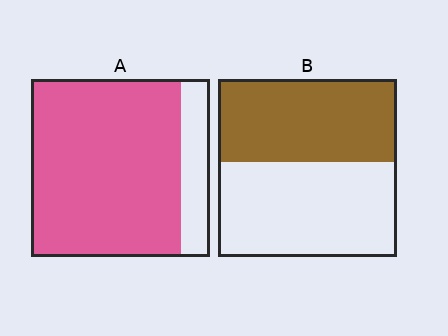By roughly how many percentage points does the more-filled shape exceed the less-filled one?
By roughly 35 percentage points (A over B).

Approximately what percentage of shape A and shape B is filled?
A is approximately 85% and B is approximately 45%.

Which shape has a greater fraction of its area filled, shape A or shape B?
Shape A.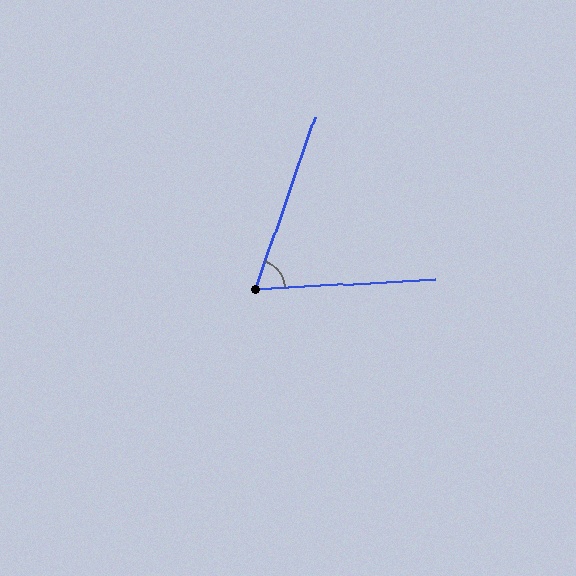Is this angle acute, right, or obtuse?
It is acute.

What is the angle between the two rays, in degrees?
Approximately 68 degrees.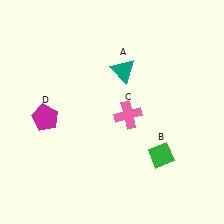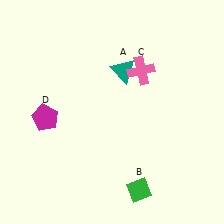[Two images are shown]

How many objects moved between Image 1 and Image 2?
2 objects moved between the two images.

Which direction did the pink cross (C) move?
The pink cross (C) moved up.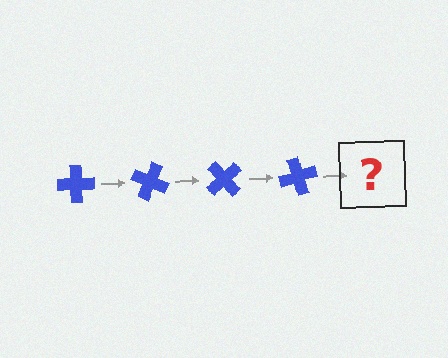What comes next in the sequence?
The next element should be a blue cross rotated 100 degrees.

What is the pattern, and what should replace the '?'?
The pattern is that the cross rotates 25 degrees each step. The '?' should be a blue cross rotated 100 degrees.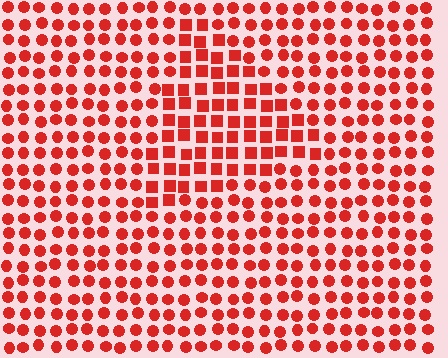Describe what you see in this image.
The image is filled with small red elements arranged in a uniform grid. A triangle-shaped region contains squares, while the surrounding area contains circles. The boundary is defined purely by the change in element shape.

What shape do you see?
I see a triangle.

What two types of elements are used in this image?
The image uses squares inside the triangle region and circles outside it.